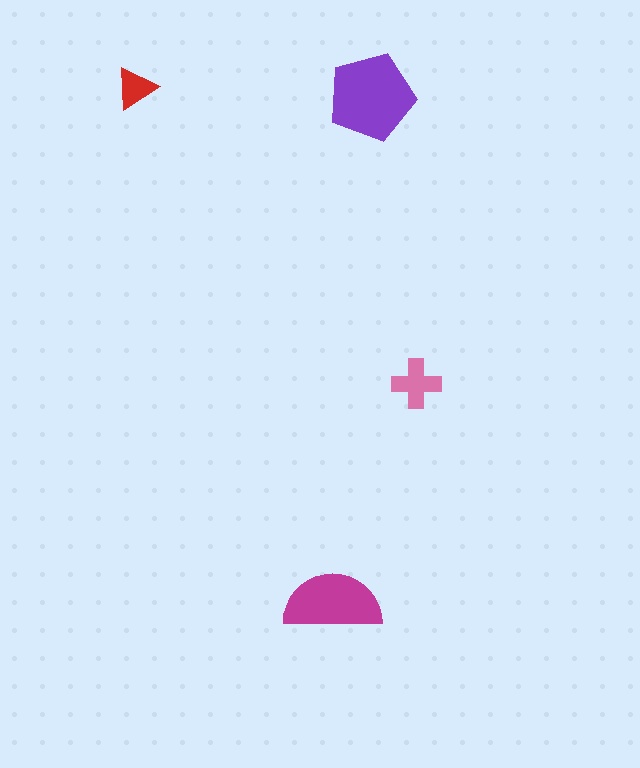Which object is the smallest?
The red triangle.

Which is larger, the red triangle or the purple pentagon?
The purple pentagon.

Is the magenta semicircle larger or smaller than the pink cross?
Larger.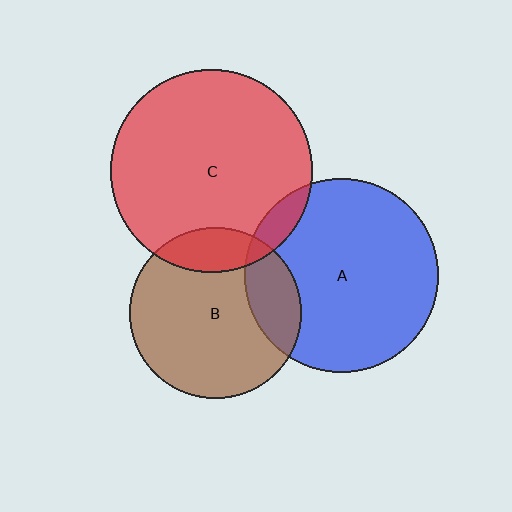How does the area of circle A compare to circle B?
Approximately 1.3 times.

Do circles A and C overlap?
Yes.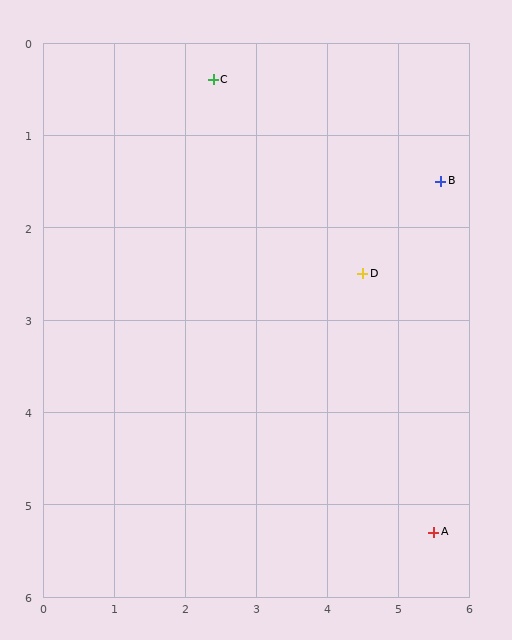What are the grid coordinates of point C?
Point C is at approximately (2.4, 0.4).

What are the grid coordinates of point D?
Point D is at approximately (4.5, 2.5).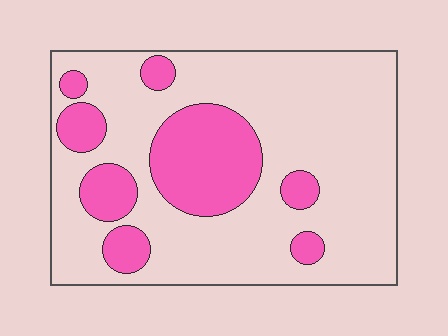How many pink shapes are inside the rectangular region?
8.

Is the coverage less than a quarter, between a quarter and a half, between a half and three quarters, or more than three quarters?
Between a quarter and a half.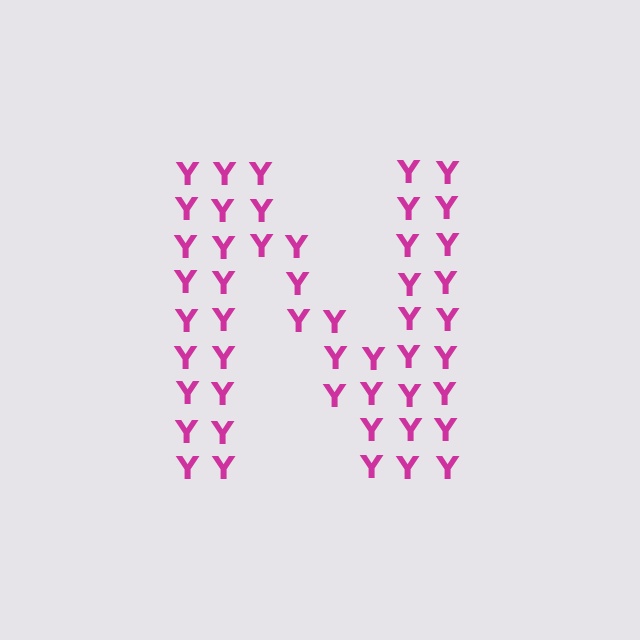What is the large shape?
The large shape is the letter N.